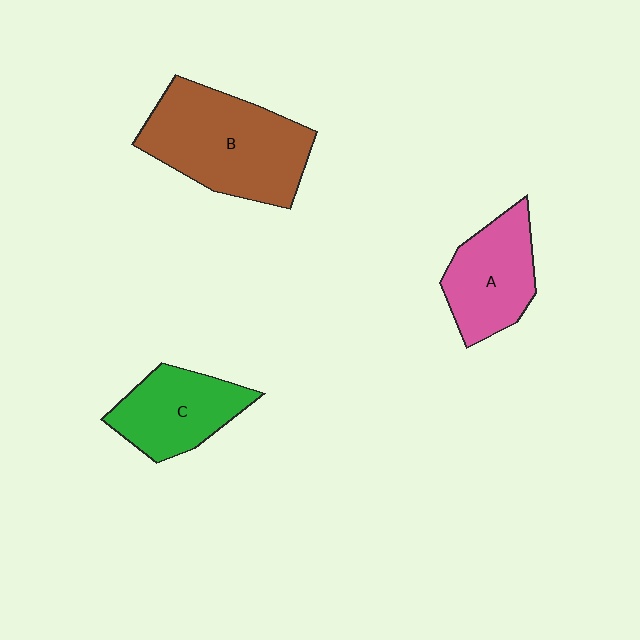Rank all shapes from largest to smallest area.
From largest to smallest: B (brown), A (pink), C (green).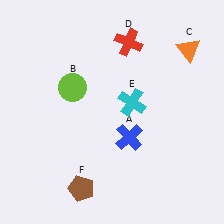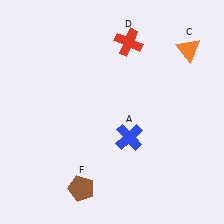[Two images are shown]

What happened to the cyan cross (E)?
The cyan cross (E) was removed in Image 2. It was in the top-right area of Image 1.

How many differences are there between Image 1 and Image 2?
There are 2 differences between the two images.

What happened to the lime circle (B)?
The lime circle (B) was removed in Image 2. It was in the top-left area of Image 1.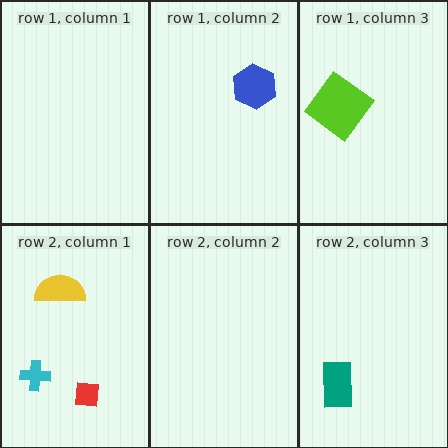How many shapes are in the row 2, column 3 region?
1.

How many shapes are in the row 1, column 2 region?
1.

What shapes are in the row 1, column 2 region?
The blue hexagon.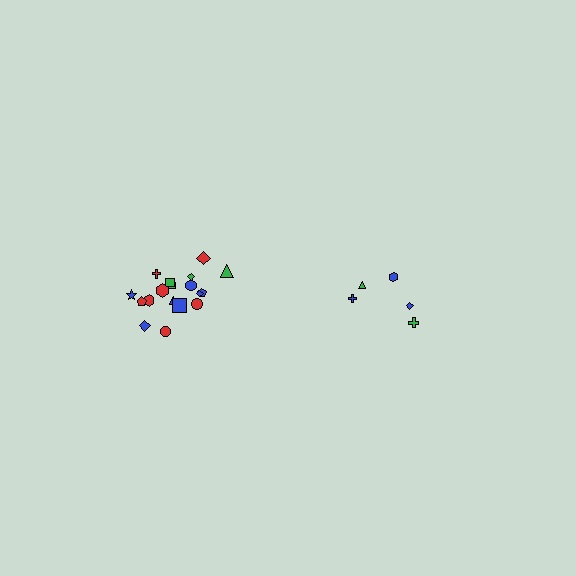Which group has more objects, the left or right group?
The left group.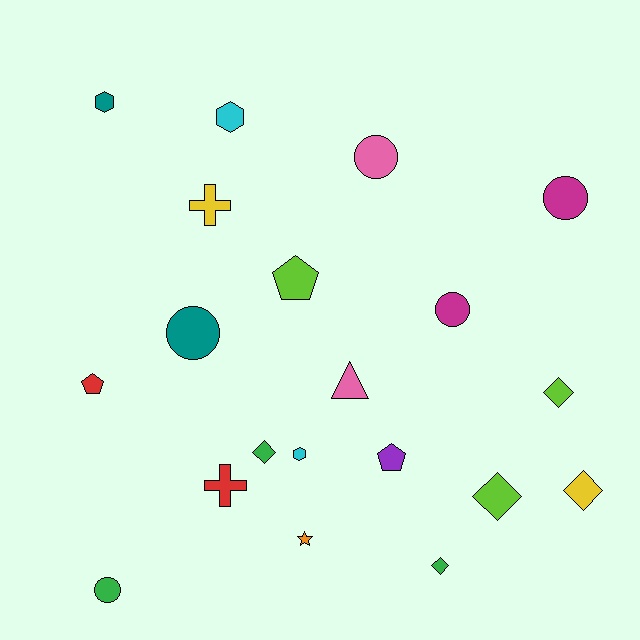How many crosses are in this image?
There are 2 crosses.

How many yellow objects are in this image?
There are 2 yellow objects.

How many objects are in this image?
There are 20 objects.